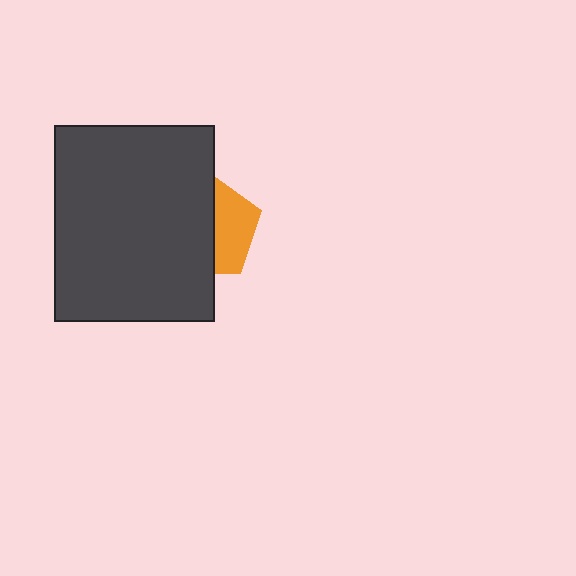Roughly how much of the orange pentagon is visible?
A small part of it is visible (roughly 40%).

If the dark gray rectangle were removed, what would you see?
You would see the complete orange pentagon.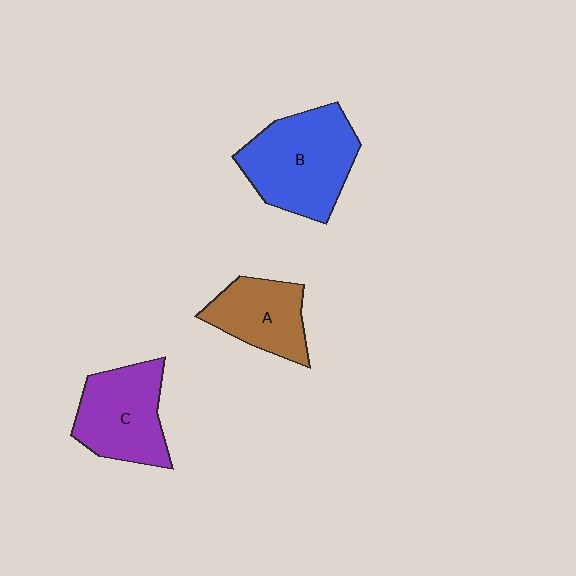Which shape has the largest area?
Shape B (blue).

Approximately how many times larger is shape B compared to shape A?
Approximately 1.6 times.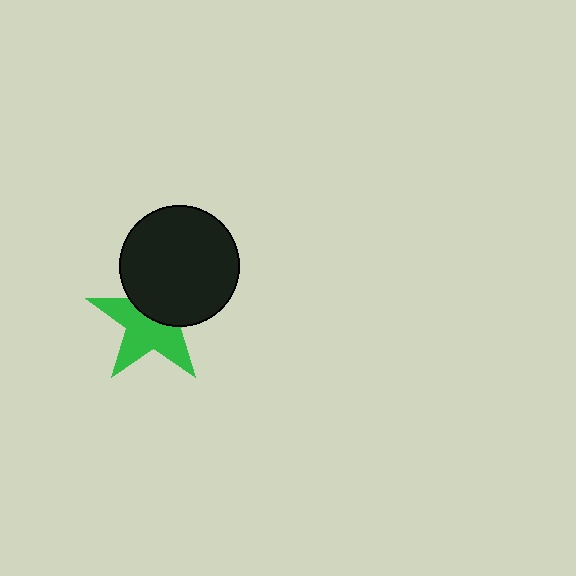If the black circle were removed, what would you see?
You would see the complete green star.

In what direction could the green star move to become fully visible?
The green star could move down. That would shift it out from behind the black circle entirely.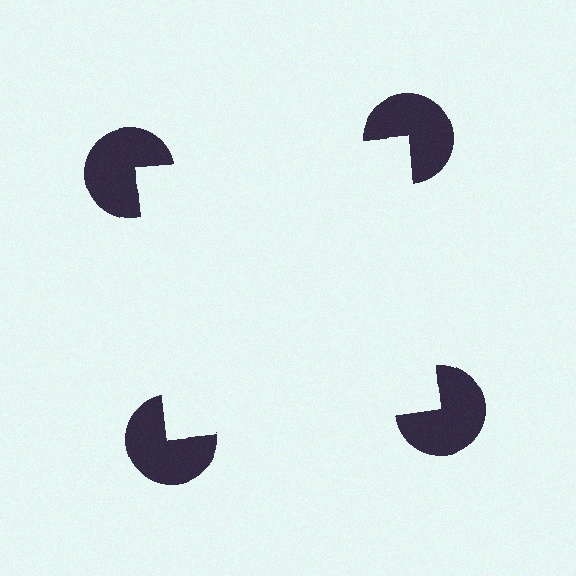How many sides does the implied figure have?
4 sides.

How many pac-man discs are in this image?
There are 4 — one at each vertex of the illusory square.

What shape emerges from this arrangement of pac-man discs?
An illusory square — its edges are inferred from the aligned wedge cuts in the pac-man discs, not physically drawn.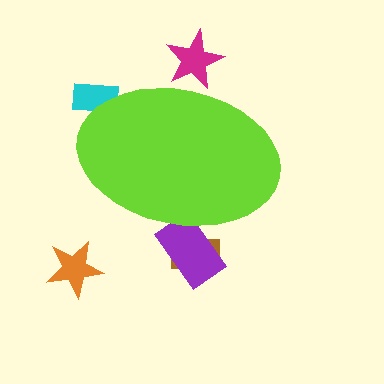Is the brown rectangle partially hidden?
Yes, the brown rectangle is partially hidden behind the lime ellipse.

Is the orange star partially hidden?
No, the orange star is fully visible.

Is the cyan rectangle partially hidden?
Yes, the cyan rectangle is partially hidden behind the lime ellipse.